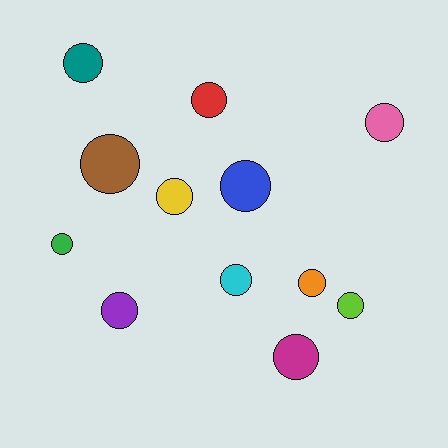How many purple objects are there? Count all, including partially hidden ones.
There is 1 purple object.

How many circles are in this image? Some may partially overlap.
There are 12 circles.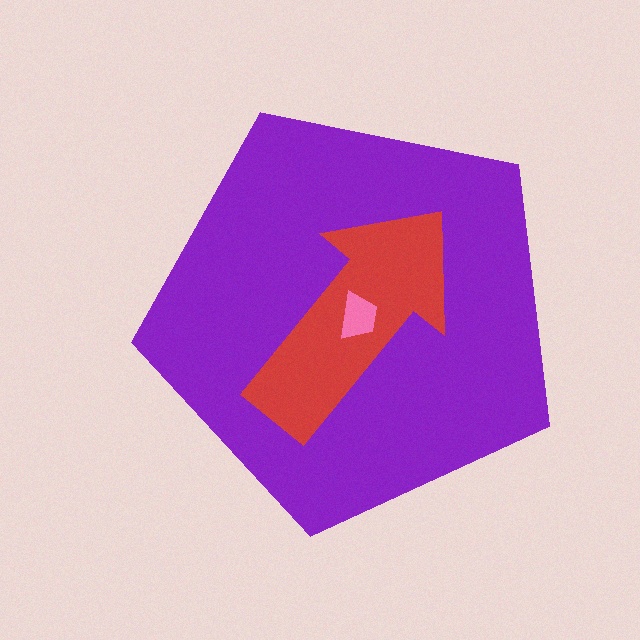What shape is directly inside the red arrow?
The pink trapezoid.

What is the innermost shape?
The pink trapezoid.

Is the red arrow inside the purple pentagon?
Yes.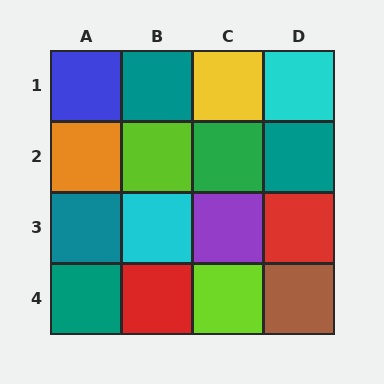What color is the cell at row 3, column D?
Red.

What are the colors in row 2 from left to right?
Orange, lime, green, teal.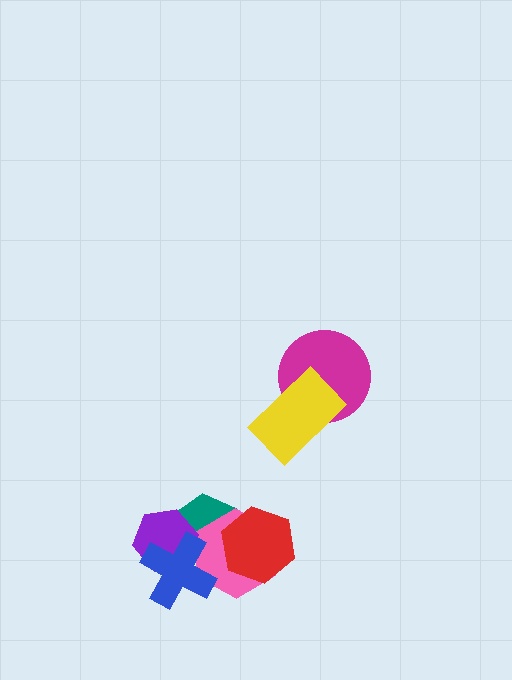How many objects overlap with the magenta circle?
1 object overlaps with the magenta circle.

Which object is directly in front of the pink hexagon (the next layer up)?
The red hexagon is directly in front of the pink hexagon.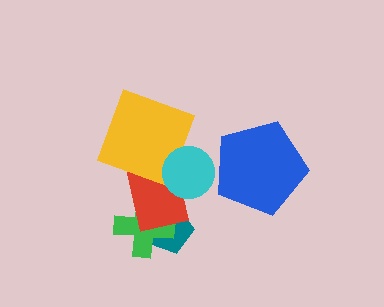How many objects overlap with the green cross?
2 objects overlap with the green cross.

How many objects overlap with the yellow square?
2 objects overlap with the yellow square.